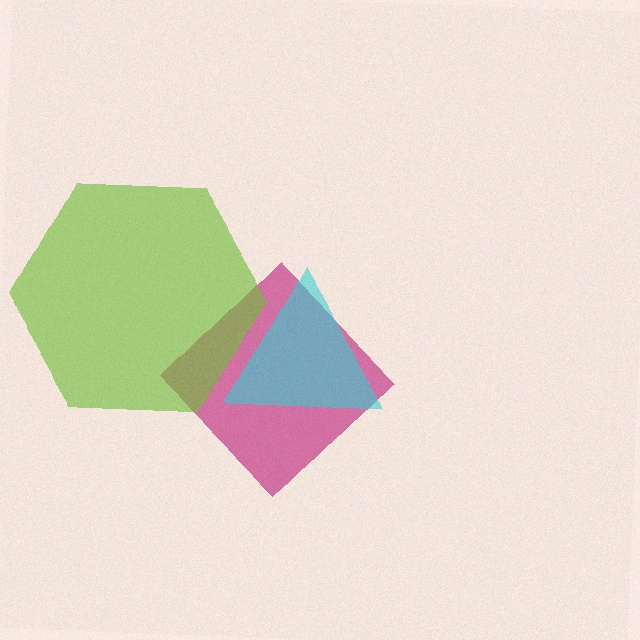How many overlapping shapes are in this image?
There are 3 overlapping shapes in the image.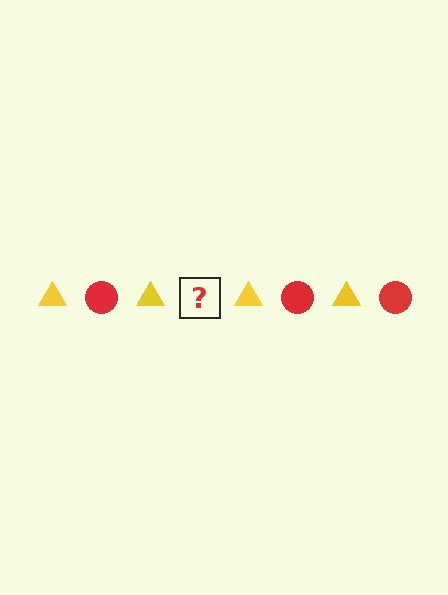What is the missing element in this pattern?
The missing element is a red circle.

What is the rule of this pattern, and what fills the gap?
The rule is that the pattern alternates between yellow triangle and red circle. The gap should be filled with a red circle.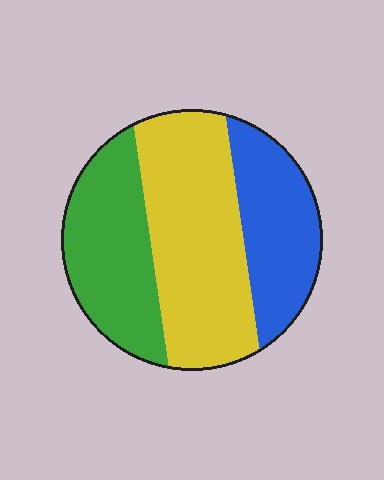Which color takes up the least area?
Blue, at roughly 25%.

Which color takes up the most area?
Yellow, at roughly 45%.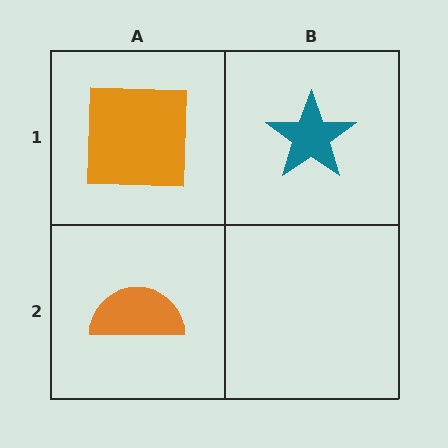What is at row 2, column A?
An orange semicircle.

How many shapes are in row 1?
2 shapes.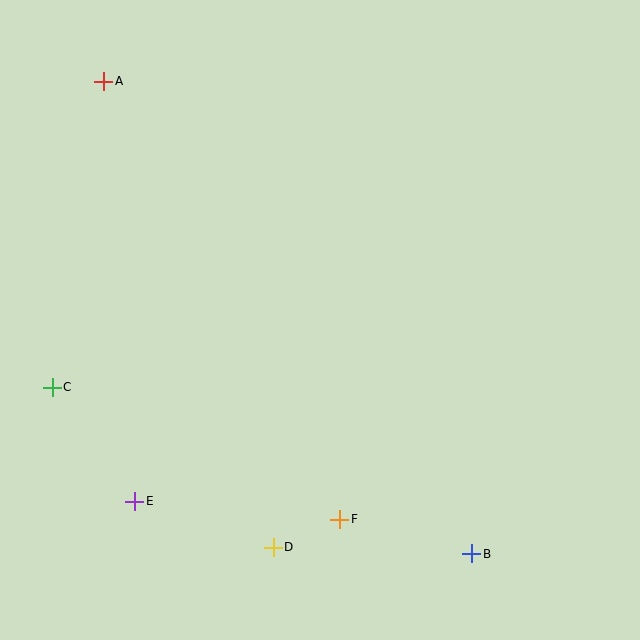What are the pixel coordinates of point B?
Point B is at (472, 554).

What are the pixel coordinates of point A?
Point A is at (104, 81).